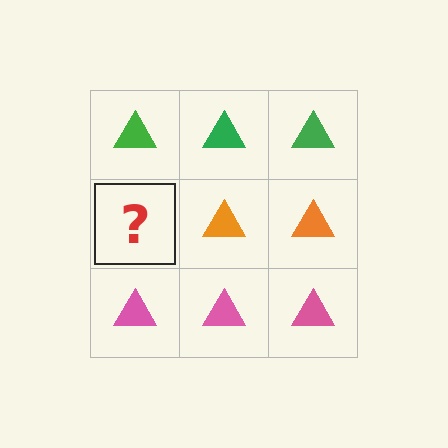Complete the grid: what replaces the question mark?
The question mark should be replaced with an orange triangle.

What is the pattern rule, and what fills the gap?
The rule is that each row has a consistent color. The gap should be filled with an orange triangle.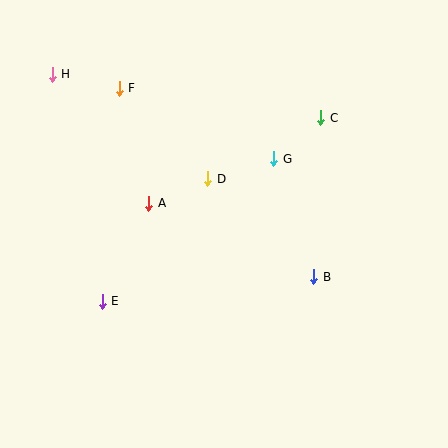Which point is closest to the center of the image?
Point D at (208, 179) is closest to the center.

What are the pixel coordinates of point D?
Point D is at (208, 179).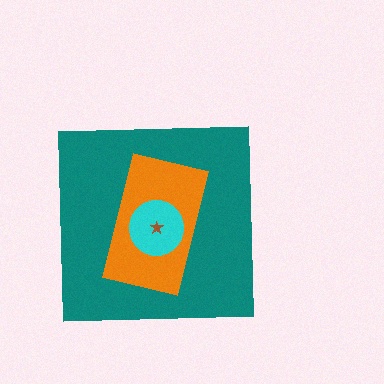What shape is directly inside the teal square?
The orange rectangle.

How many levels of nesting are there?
4.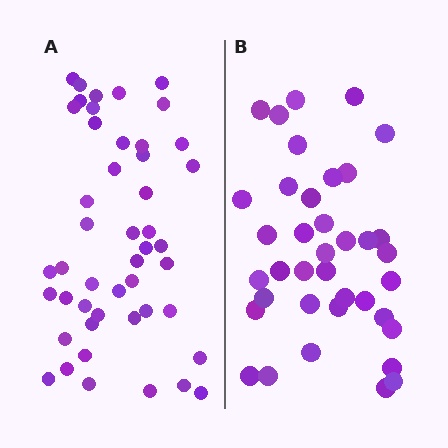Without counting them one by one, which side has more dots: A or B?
Region A (the left region) has more dots.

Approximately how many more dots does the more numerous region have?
Region A has roughly 8 or so more dots than region B.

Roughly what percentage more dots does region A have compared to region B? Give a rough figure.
About 25% more.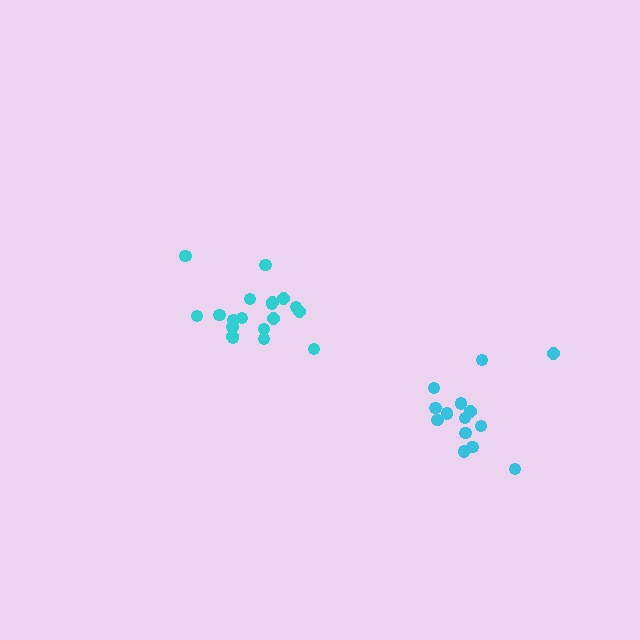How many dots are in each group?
Group 1: 19 dots, Group 2: 14 dots (33 total).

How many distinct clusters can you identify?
There are 2 distinct clusters.